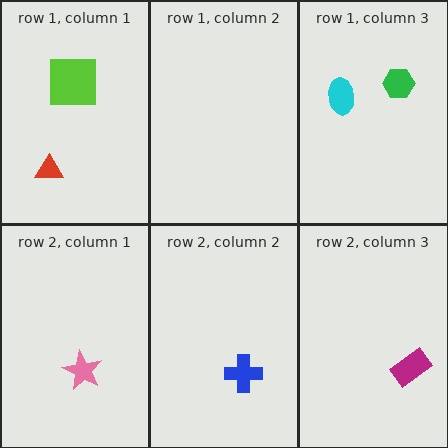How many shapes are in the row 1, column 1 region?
2.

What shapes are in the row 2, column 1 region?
The pink star.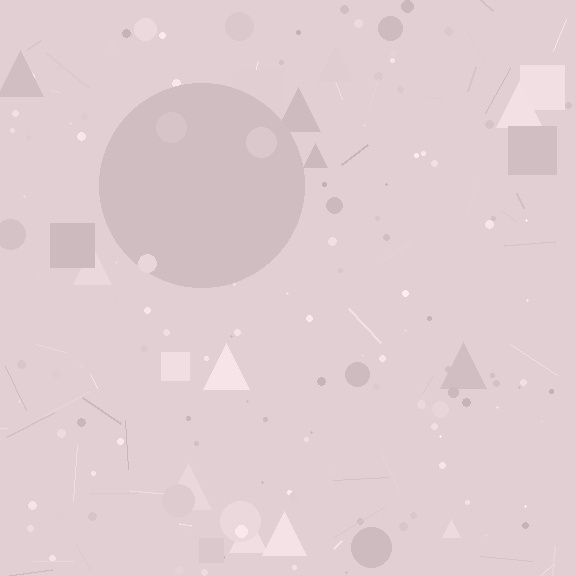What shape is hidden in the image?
A circle is hidden in the image.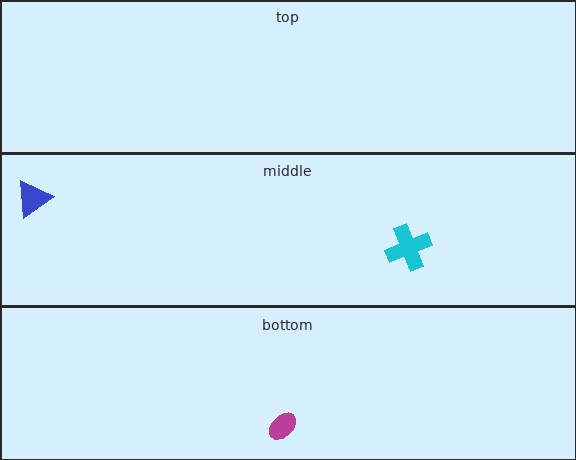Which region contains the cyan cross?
The middle region.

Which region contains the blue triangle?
The middle region.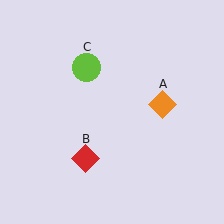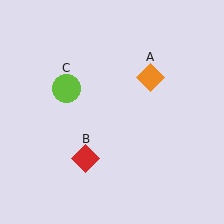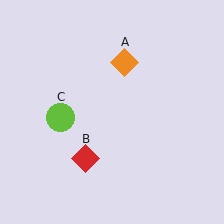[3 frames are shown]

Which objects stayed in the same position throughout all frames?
Red diamond (object B) remained stationary.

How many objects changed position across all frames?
2 objects changed position: orange diamond (object A), lime circle (object C).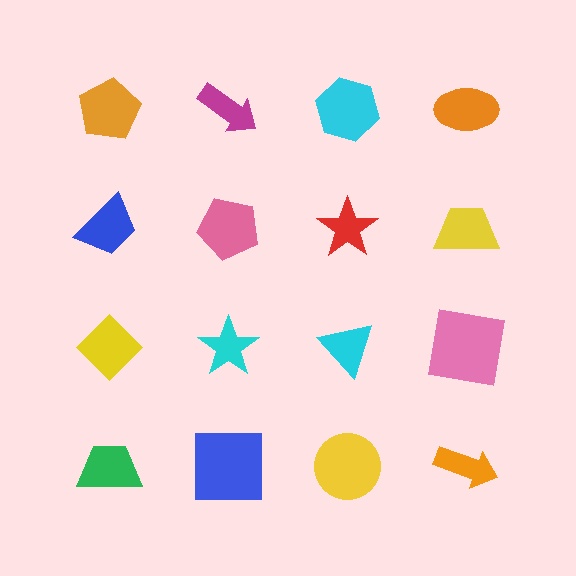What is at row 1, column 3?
A cyan hexagon.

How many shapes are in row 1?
4 shapes.